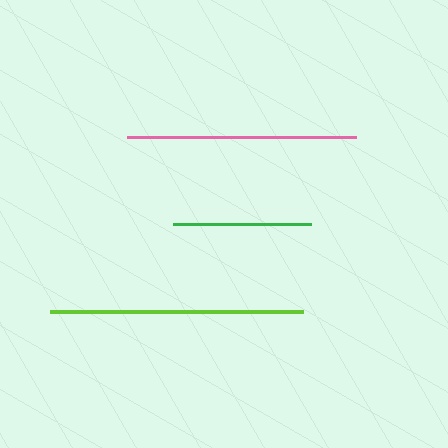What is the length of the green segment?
The green segment is approximately 138 pixels long.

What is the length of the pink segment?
The pink segment is approximately 229 pixels long.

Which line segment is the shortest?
The green line is the shortest at approximately 138 pixels.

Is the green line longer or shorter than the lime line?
The lime line is longer than the green line.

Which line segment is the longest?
The lime line is the longest at approximately 252 pixels.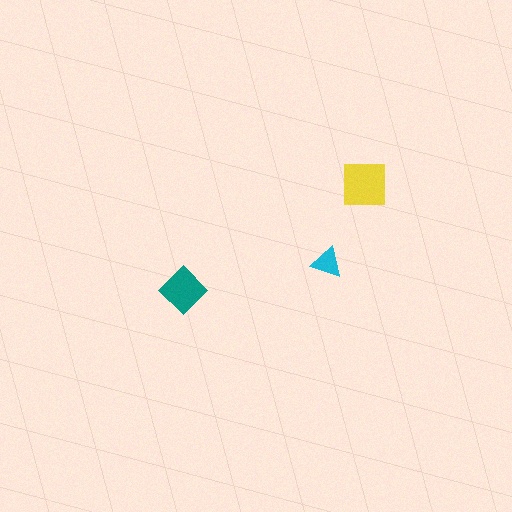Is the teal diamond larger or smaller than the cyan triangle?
Larger.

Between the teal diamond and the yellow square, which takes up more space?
The yellow square.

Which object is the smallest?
The cyan triangle.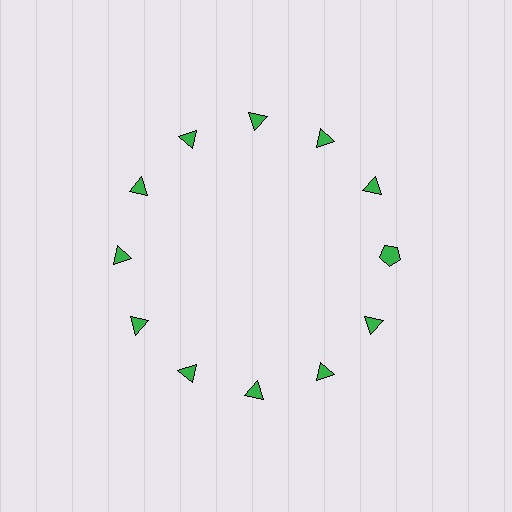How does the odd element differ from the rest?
It has a different shape: pentagon instead of triangle.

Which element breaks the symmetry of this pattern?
The green pentagon at roughly the 3 o'clock position breaks the symmetry. All other shapes are green triangles.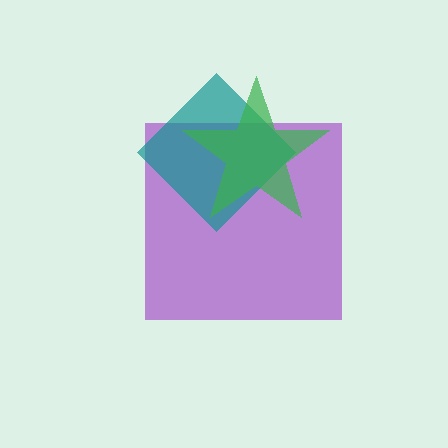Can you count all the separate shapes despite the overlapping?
Yes, there are 3 separate shapes.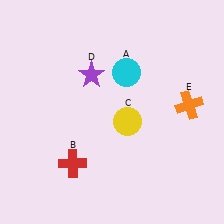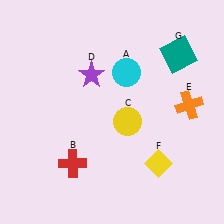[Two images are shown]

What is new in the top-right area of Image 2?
A teal square (G) was added in the top-right area of Image 2.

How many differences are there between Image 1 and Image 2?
There are 2 differences between the two images.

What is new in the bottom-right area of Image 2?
A yellow diamond (F) was added in the bottom-right area of Image 2.